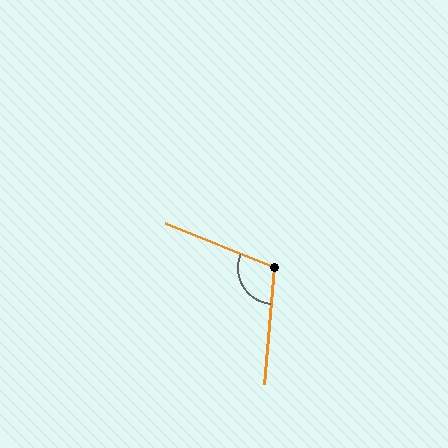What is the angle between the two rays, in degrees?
Approximately 108 degrees.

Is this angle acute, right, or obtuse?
It is obtuse.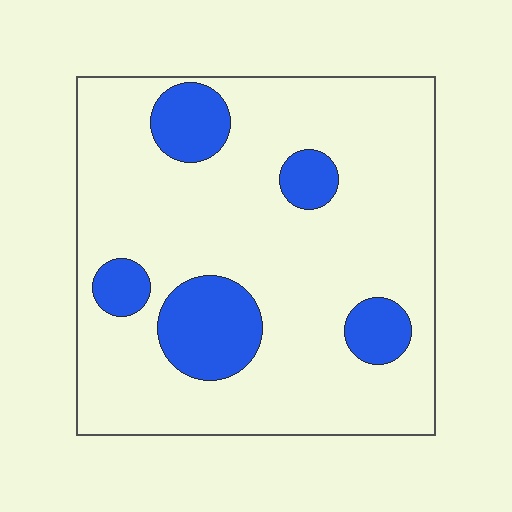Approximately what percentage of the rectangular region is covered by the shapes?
Approximately 20%.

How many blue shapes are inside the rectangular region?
5.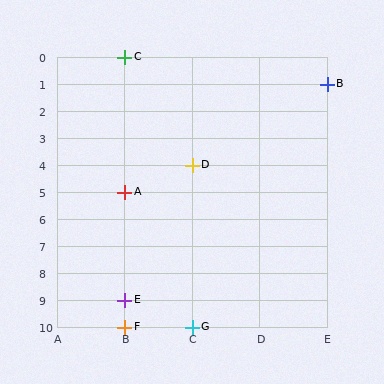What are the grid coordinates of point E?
Point E is at grid coordinates (B, 9).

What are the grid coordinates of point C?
Point C is at grid coordinates (B, 0).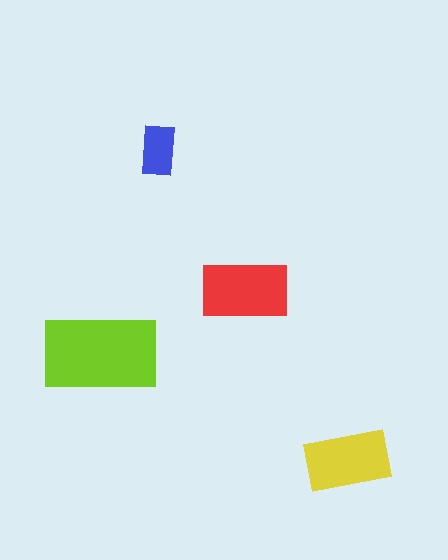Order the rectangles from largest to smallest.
the lime one, the red one, the yellow one, the blue one.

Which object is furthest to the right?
The yellow rectangle is rightmost.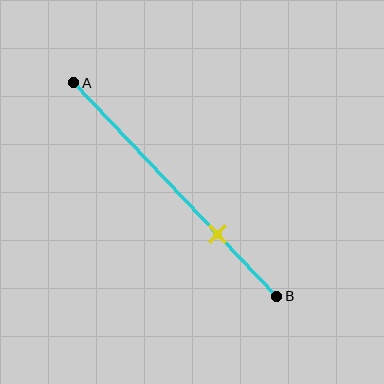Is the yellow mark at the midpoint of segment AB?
No, the mark is at about 70% from A, not at the 50% midpoint.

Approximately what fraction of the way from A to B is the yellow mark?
The yellow mark is approximately 70% of the way from A to B.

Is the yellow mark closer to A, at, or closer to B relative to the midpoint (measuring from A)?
The yellow mark is closer to point B than the midpoint of segment AB.